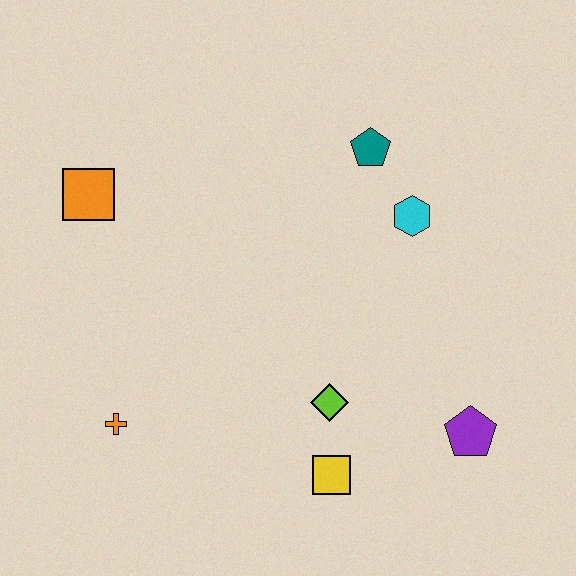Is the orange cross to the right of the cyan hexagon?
No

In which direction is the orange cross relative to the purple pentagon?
The orange cross is to the left of the purple pentagon.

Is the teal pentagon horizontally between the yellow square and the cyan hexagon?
Yes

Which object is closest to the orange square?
The orange cross is closest to the orange square.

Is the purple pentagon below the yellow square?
No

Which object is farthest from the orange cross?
The teal pentagon is farthest from the orange cross.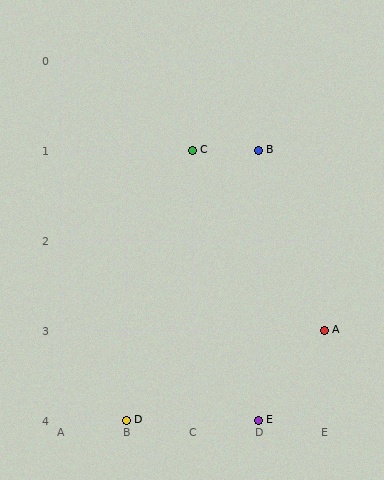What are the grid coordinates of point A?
Point A is at grid coordinates (E, 3).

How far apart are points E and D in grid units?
Points E and D are 2 columns apart.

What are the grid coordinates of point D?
Point D is at grid coordinates (B, 4).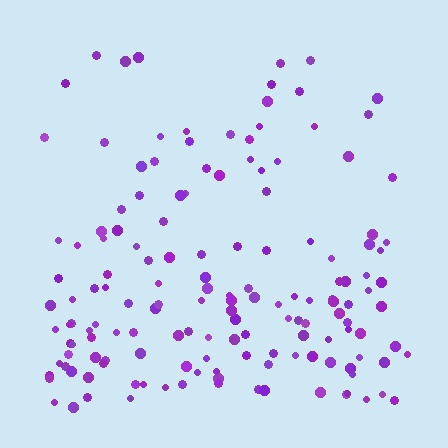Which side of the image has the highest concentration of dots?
The bottom.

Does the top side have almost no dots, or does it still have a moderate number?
Still a moderate number, just noticeably fewer than the bottom.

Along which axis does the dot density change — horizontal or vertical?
Vertical.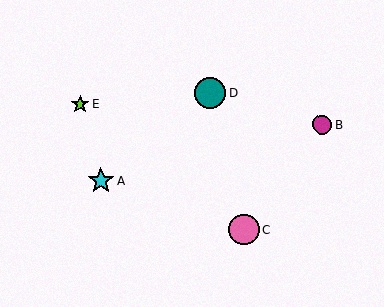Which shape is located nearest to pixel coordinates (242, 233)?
The pink circle (labeled C) at (244, 230) is nearest to that location.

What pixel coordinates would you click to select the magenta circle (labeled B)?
Click at (322, 124) to select the magenta circle B.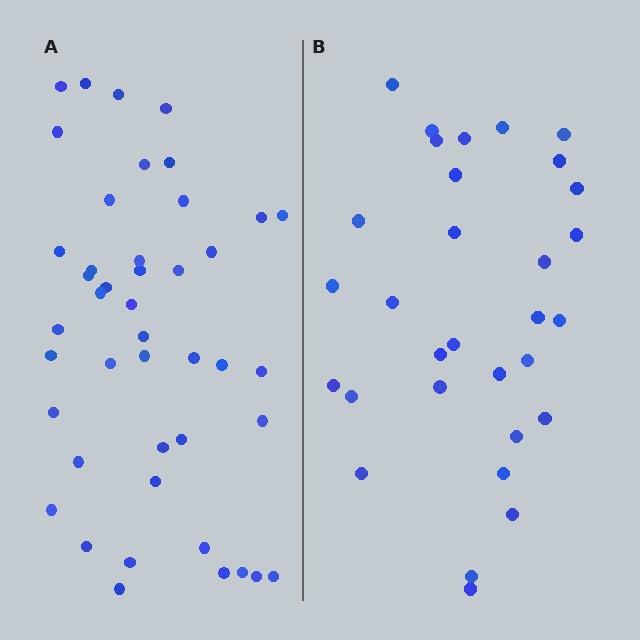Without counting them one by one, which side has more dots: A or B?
Region A (the left region) has more dots.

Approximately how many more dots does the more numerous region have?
Region A has approximately 15 more dots than region B.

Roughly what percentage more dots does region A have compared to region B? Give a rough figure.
About 40% more.